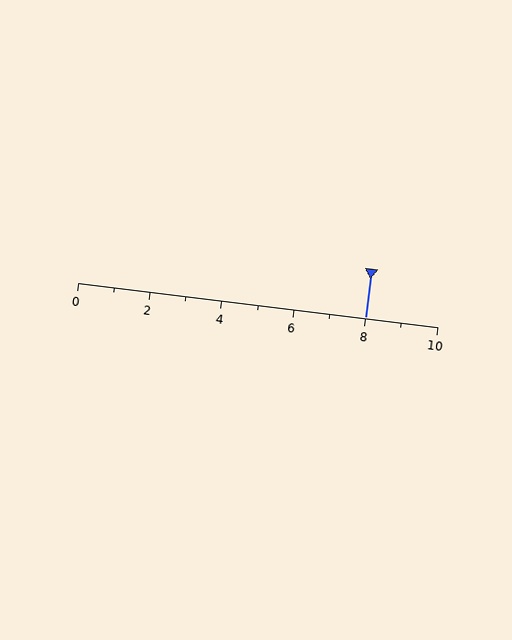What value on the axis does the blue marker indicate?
The marker indicates approximately 8.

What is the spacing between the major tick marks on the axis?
The major ticks are spaced 2 apart.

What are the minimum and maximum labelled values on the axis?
The axis runs from 0 to 10.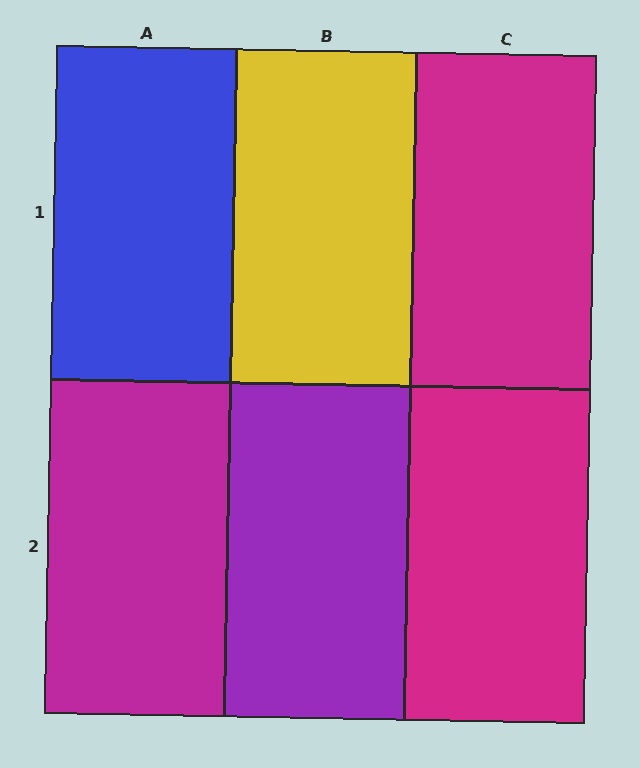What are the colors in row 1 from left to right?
Blue, yellow, magenta.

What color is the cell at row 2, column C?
Magenta.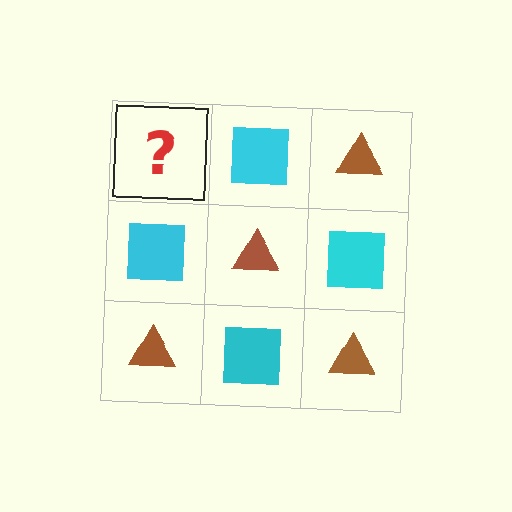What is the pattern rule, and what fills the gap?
The rule is that it alternates brown triangle and cyan square in a checkerboard pattern. The gap should be filled with a brown triangle.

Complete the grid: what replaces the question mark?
The question mark should be replaced with a brown triangle.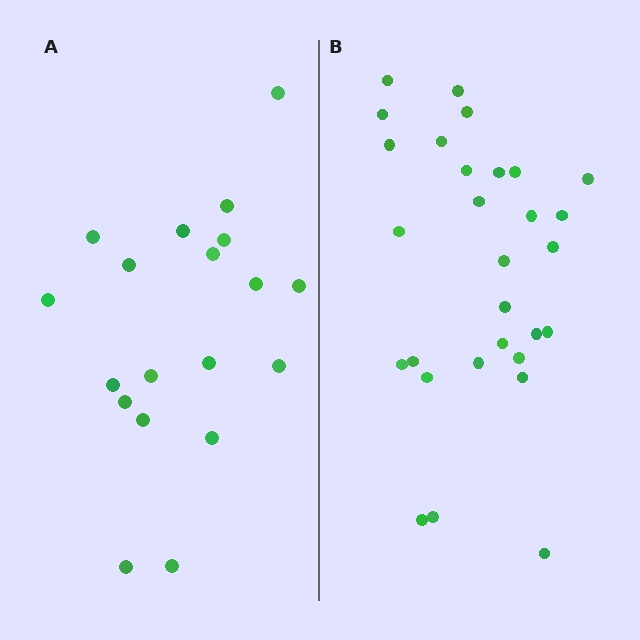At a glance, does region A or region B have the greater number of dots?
Region B (the right region) has more dots.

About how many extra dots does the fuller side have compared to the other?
Region B has roughly 10 or so more dots than region A.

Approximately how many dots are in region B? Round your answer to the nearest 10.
About 30 dots. (The exact count is 29, which rounds to 30.)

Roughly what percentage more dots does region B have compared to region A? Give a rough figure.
About 55% more.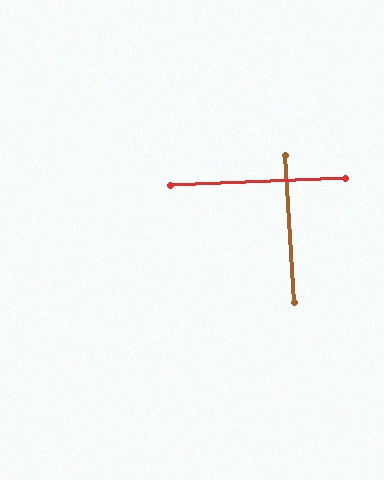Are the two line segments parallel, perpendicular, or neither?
Perpendicular — they meet at approximately 88°.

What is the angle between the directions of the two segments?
Approximately 88 degrees.